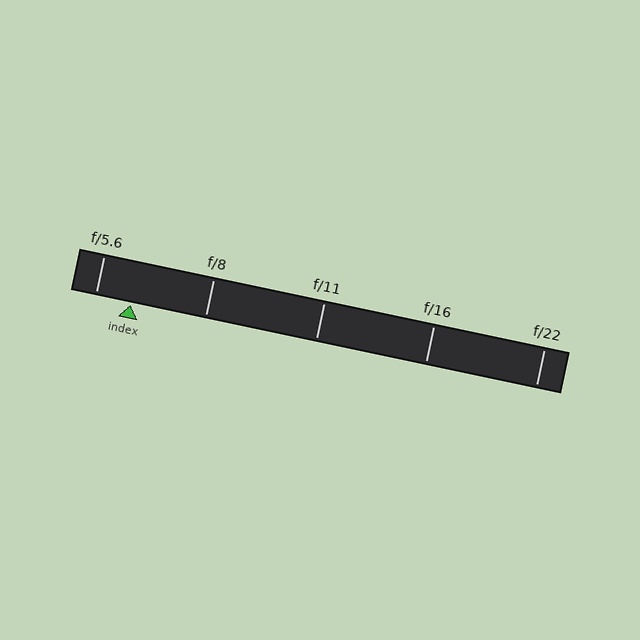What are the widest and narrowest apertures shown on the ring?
The widest aperture shown is f/5.6 and the narrowest is f/22.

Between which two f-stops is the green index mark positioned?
The index mark is between f/5.6 and f/8.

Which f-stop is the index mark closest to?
The index mark is closest to f/5.6.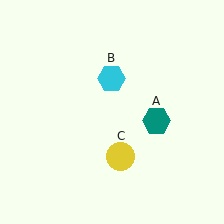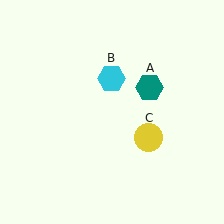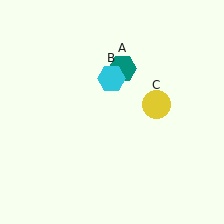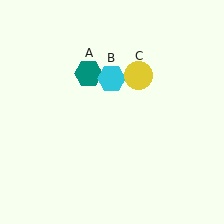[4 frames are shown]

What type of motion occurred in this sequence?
The teal hexagon (object A), yellow circle (object C) rotated counterclockwise around the center of the scene.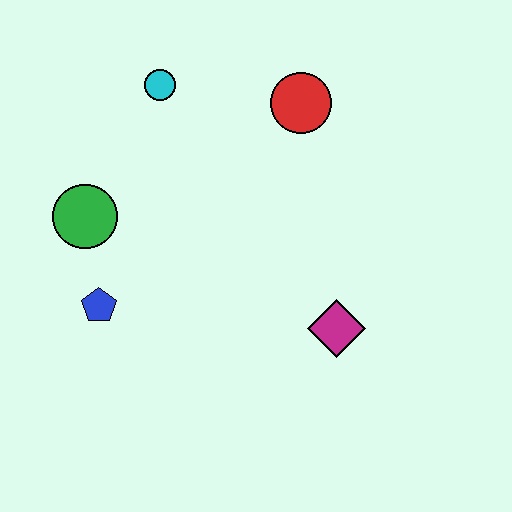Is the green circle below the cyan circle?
Yes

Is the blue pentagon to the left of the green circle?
No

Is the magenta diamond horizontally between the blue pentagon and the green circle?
No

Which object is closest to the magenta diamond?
The red circle is closest to the magenta diamond.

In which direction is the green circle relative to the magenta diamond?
The green circle is to the left of the magenta diamond.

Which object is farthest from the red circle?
The blue pentagon is farthest from the red circle.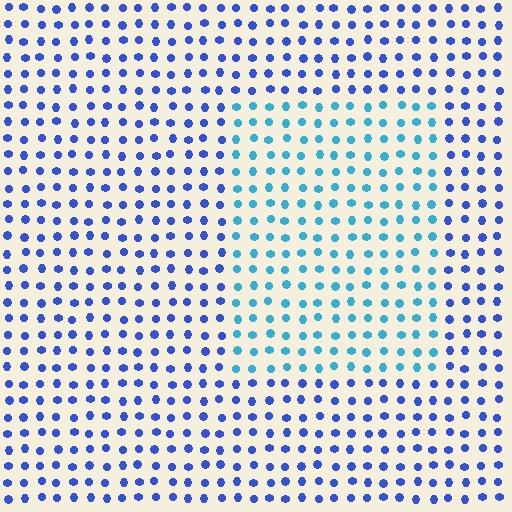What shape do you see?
I see a rectangle.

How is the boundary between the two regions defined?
The boundary is defined purely by a slight shift in hue (about 37 degrees). Spacing, size, and orientation are identical on both sides.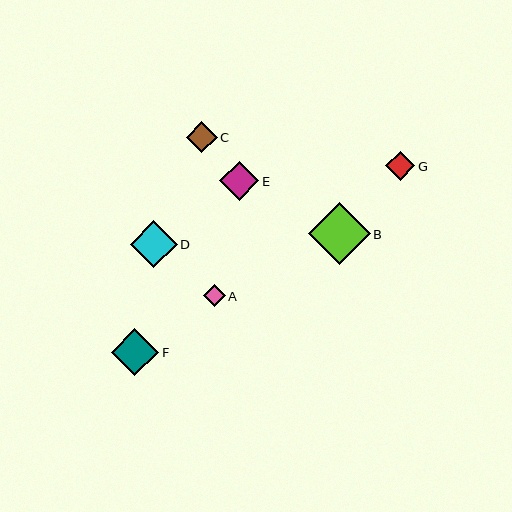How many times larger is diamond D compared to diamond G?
Diamond D is approximately 1.6 times the size of diamond G.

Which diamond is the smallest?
Diamond A is the smallest with a size of approximately 22 pixels.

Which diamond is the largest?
Diamond B is the largest with a size of approximately 62 pixels.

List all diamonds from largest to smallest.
From largest to smallest: B, D, F, E, C, G, A.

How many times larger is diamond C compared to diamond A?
Diamond C is approximately 1.4 times the size of diamond A.